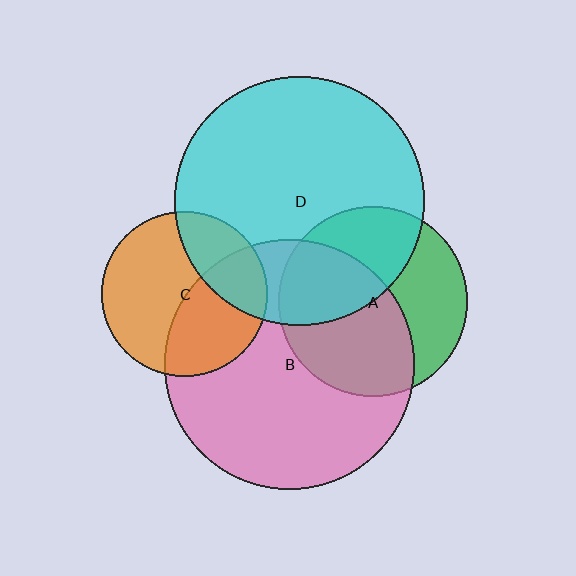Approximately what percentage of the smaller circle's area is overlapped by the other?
Approximately 40%.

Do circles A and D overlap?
Yes.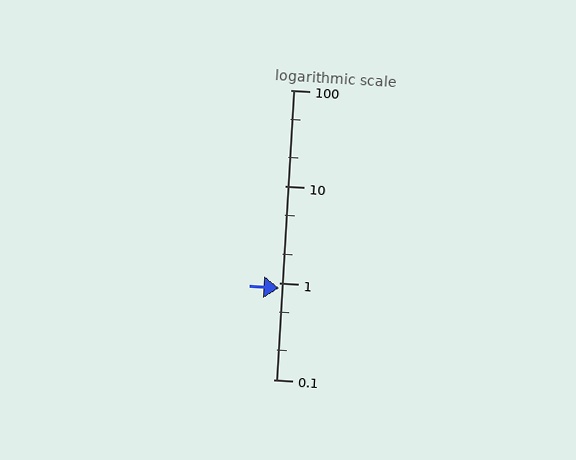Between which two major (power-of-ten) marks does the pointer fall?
The pointer is between 0.1 and 1.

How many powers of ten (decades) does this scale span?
The scale spans 3 decades, from 0.1 to 100.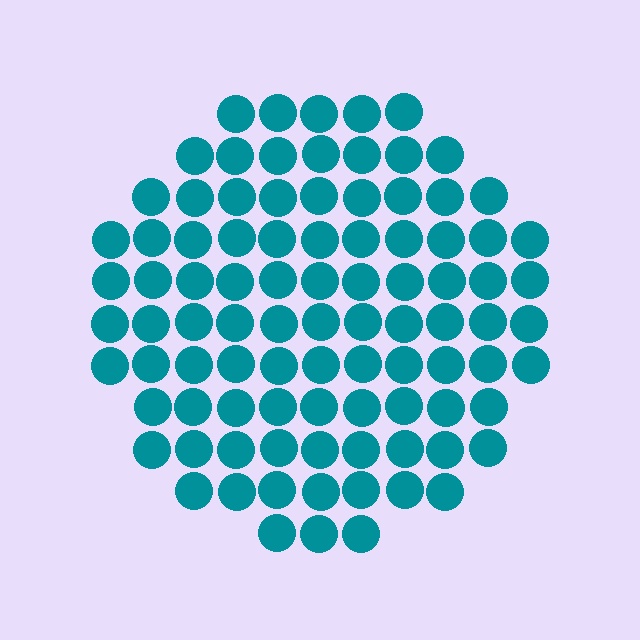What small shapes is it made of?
It is made of small circles.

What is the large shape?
The large shape is a circle.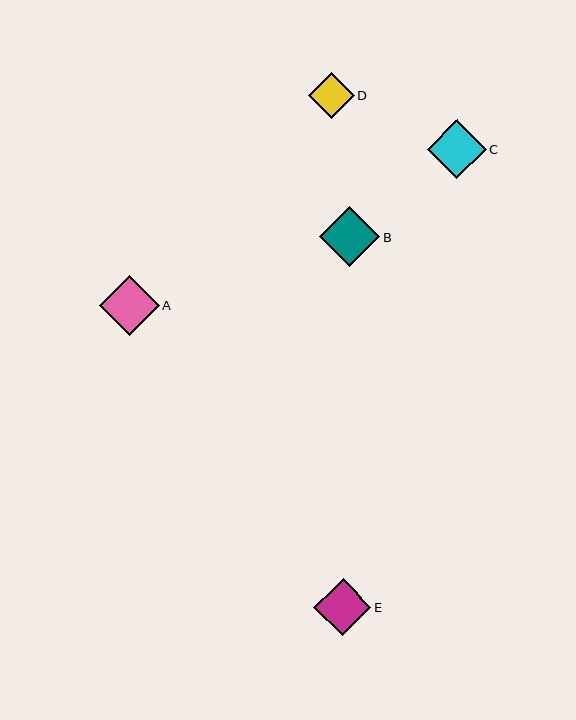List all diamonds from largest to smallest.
From largest to smallest: B, A, C, E, D.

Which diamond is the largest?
Diamond B is the largest with a size of approximately 60 pixels.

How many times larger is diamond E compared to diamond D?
Diamond E is approximately 1.3 times the size of diamond D.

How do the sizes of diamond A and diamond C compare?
Diamond A and diamond C are approximately the same size.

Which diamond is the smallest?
Diamond D is the smallest with a size of approximately 45 pixels.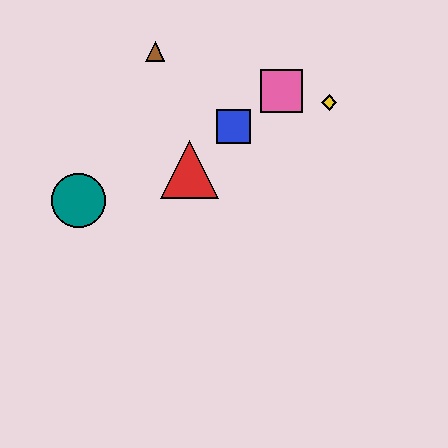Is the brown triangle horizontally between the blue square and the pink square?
No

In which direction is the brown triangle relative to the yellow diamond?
The brown triangle is to the left of the yellow diamond.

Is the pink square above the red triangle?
Yes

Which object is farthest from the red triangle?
The yellow diamond is farthest from the red triangle.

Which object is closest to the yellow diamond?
The pink square is closest to the yellow diamond.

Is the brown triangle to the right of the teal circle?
Yes